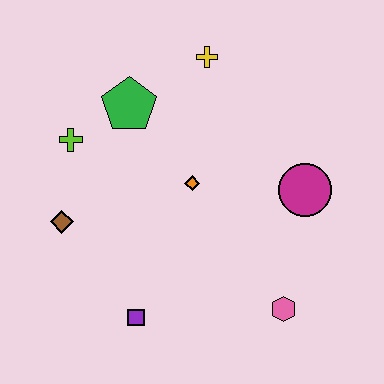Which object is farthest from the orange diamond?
The pink hexagon is farthest from the orange diamond.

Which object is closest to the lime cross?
The green pentagon is closest to the lime cross.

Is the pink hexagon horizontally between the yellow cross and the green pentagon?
No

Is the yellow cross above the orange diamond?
Yes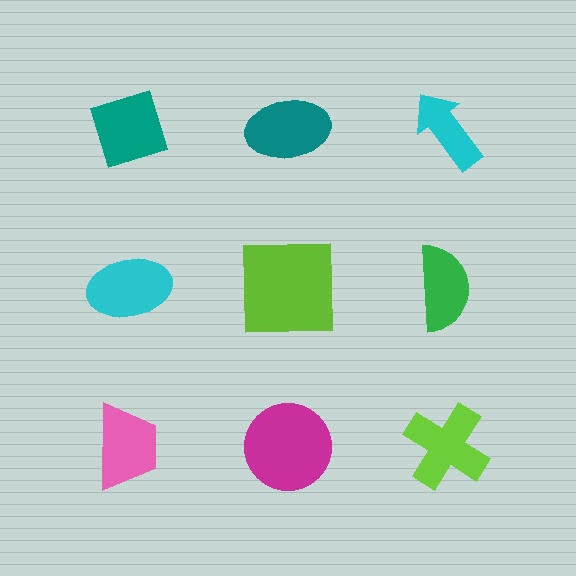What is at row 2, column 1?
A cyan ellipse.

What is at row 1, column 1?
A teal diamond.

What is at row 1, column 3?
A cyan arrow.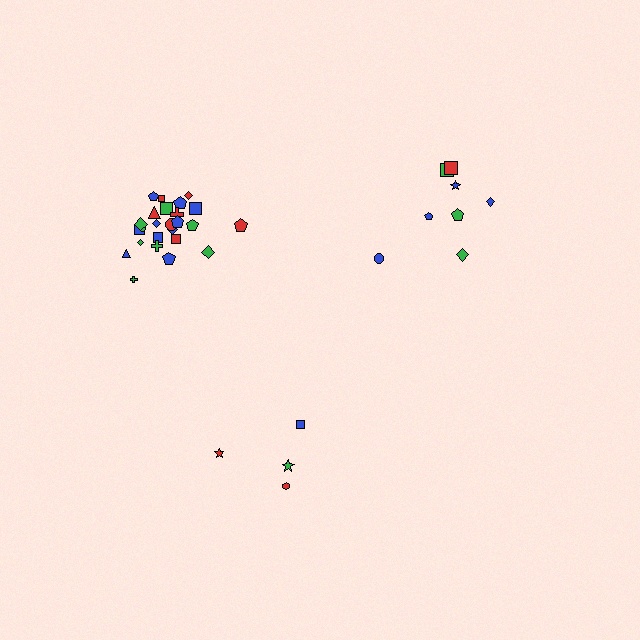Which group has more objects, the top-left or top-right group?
The top-left group.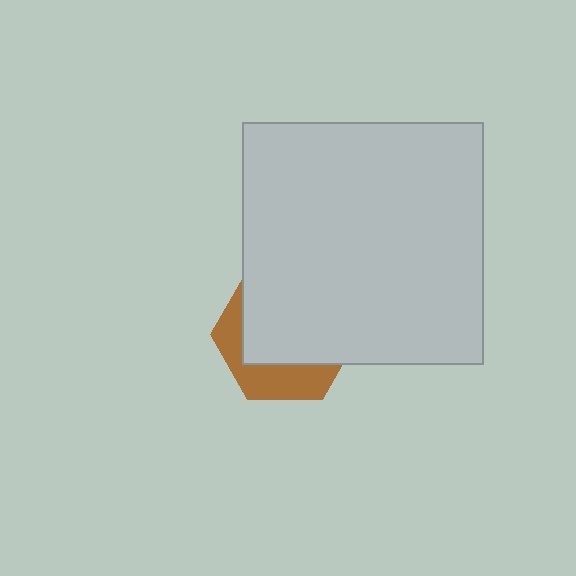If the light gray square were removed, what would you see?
You would see the complete brown hexagon.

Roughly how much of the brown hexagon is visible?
A small part of it is visible (roughly 33%).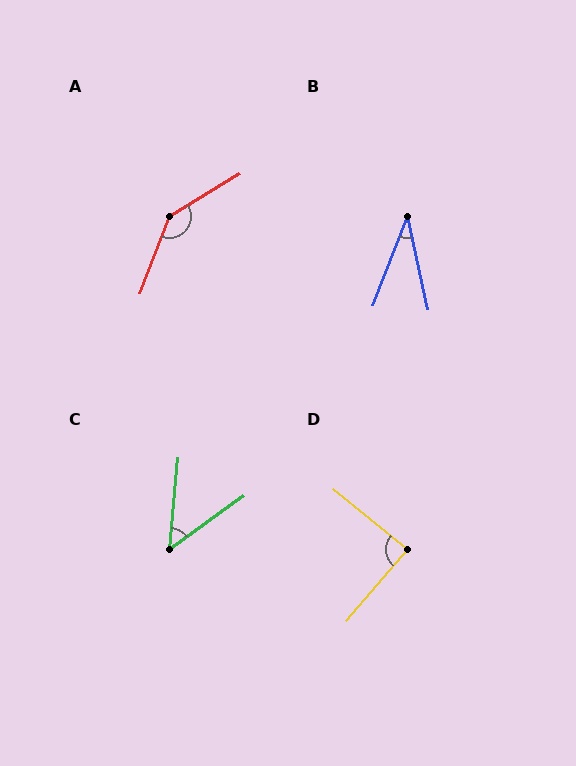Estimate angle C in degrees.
Approximately 48 degrees.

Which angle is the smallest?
B, at approximately 33 degrees.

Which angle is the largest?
A, at approximately 142 degrees.